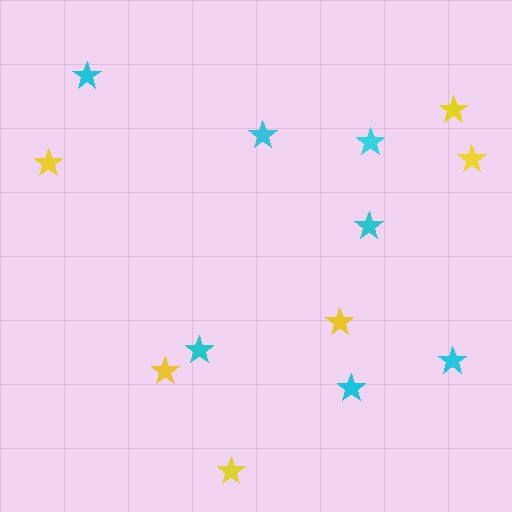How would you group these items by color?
There are 2 groups: one group of yellow stars (6) and one group of cyan stars (7).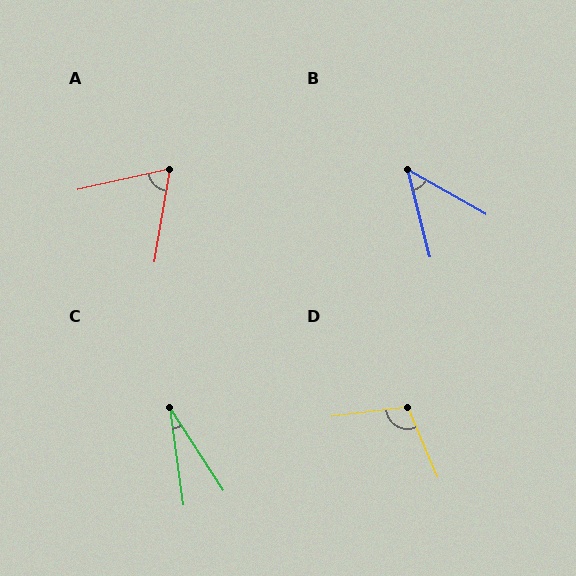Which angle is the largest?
D, at approximately 106 degrees.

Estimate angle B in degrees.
Approximately 46 degrees.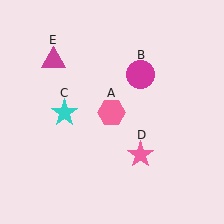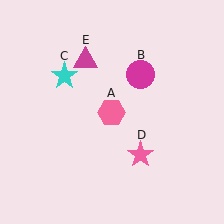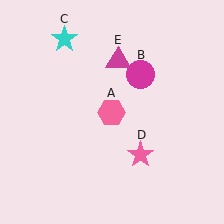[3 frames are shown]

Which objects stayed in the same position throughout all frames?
Pink hexagon (object A) and magenta circle (object B) and pink star (object D) remained stationary.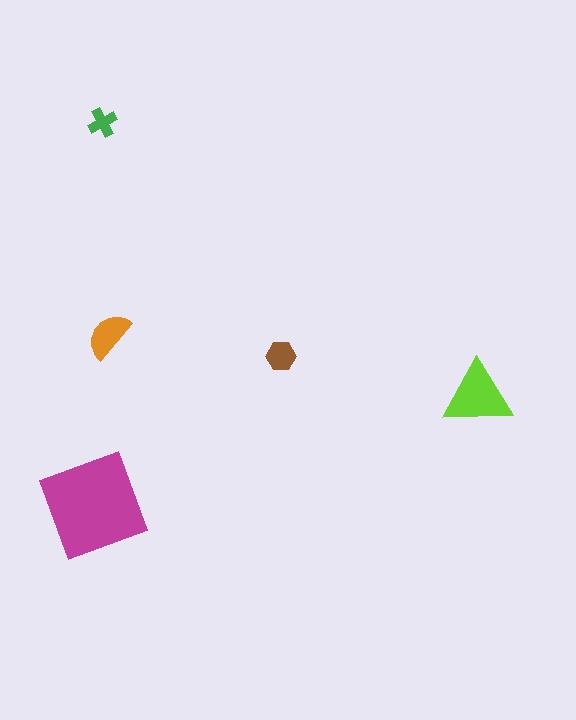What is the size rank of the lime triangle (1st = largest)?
2nd.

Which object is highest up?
The green cross is topmost.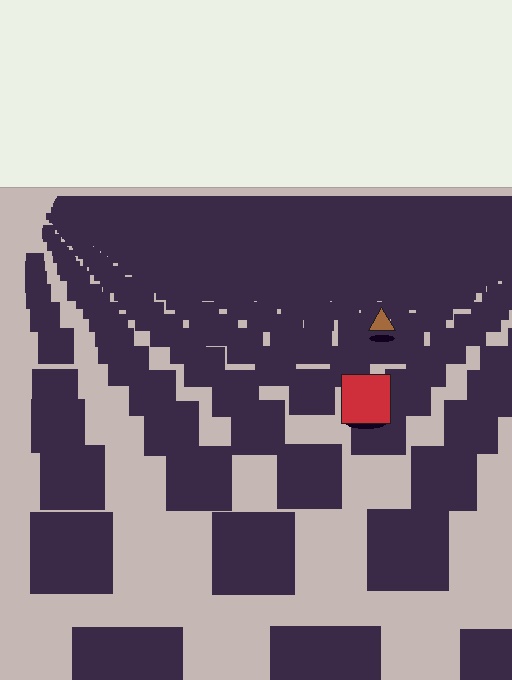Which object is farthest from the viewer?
The brown triangle is farthest from the viewer. It appears smaller and the ground texture around it is denser.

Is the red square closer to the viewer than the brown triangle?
Yes. The red square is closer — you can tell from the texture gradient: the ground texture is coarser near it.